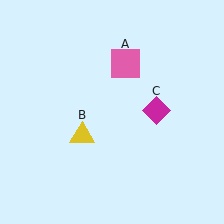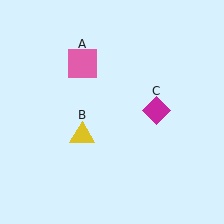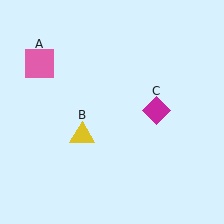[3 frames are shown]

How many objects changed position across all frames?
1 object changed position: pink square (object A).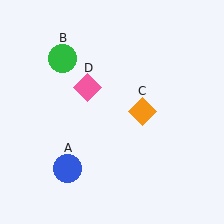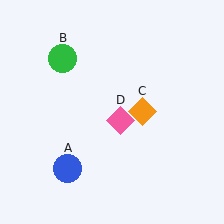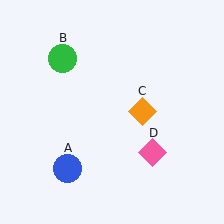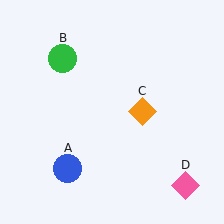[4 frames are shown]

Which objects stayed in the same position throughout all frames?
Blue circle (object A) and green circle (object B) and orange diamond (object C) remained stationary.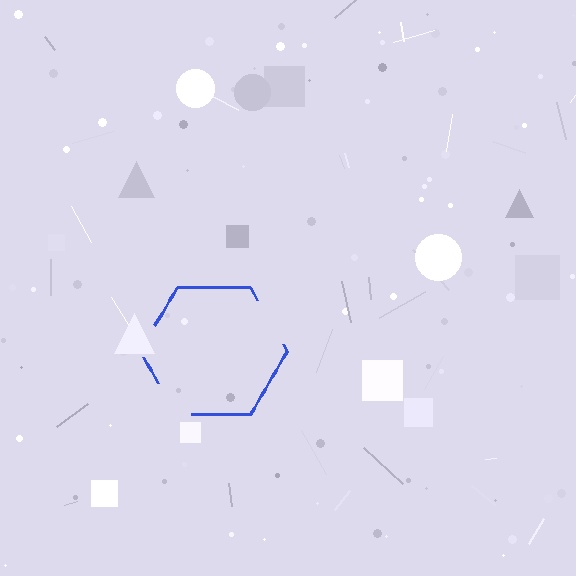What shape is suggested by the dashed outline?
The dashed outline suggests a hexagon.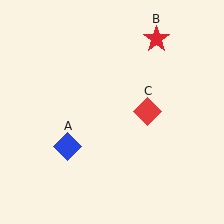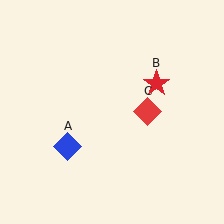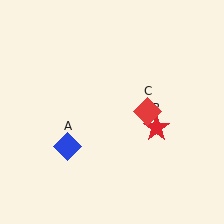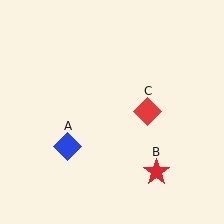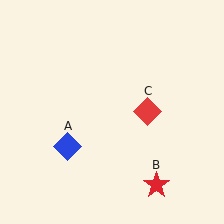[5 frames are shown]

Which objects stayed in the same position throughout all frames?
Blue diamond (object A) and red diamond (object C) remained stationary.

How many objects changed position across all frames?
1 object changed position: red star (object B).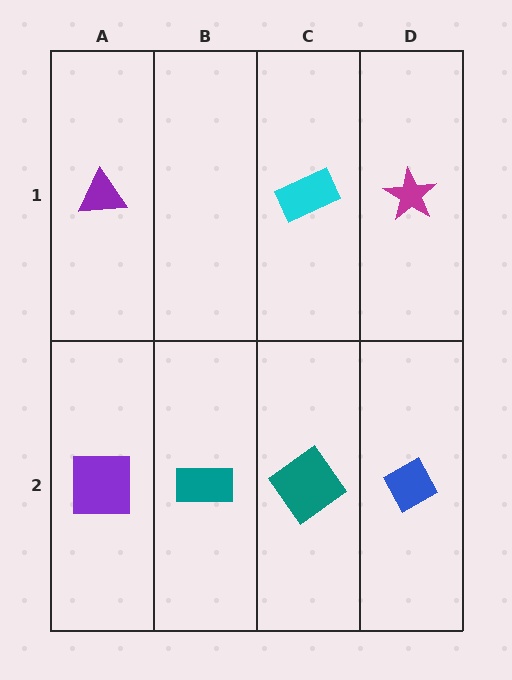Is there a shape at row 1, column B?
No, that cell is empty.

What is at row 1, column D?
A magenta star.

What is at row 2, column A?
A purple square.